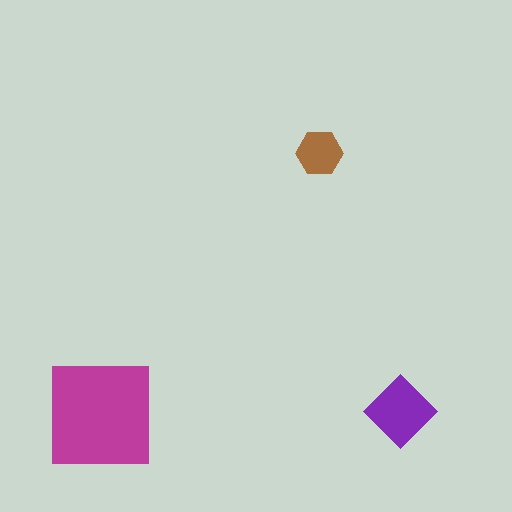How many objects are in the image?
There are 3 objects in the image.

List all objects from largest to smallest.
The magenta square, the purple diamond, the brown hexagon.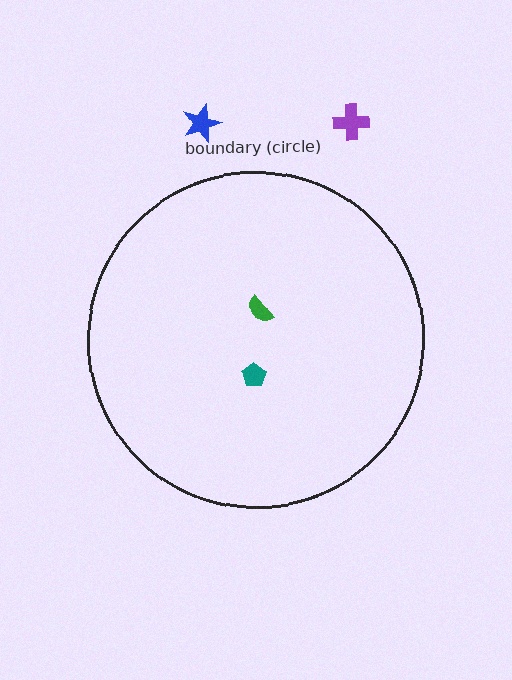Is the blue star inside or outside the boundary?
Outside.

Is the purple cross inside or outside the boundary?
Outside.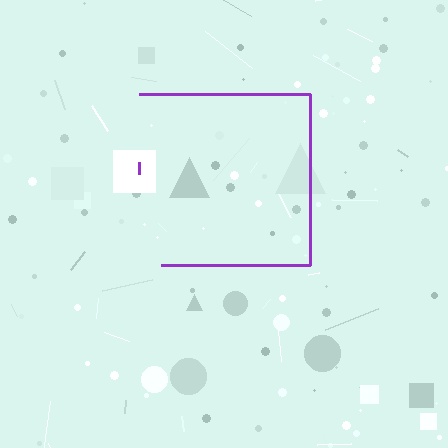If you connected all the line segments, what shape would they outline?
They would outline a square.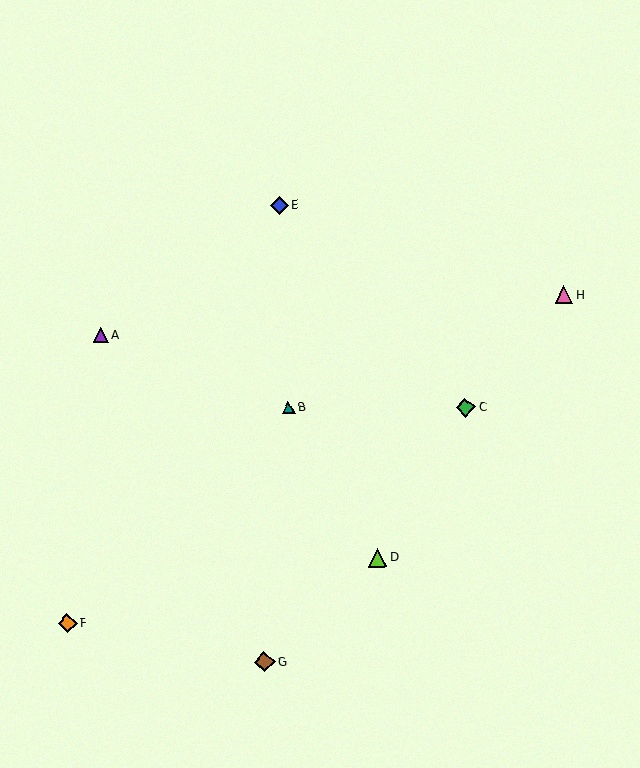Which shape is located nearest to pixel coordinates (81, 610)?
The orange diamond (labeled F) at (67, 623) is nearest to that location.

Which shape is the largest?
The brown diamond (labeled G) is the largest.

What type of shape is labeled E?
Shape E is a blue diamond.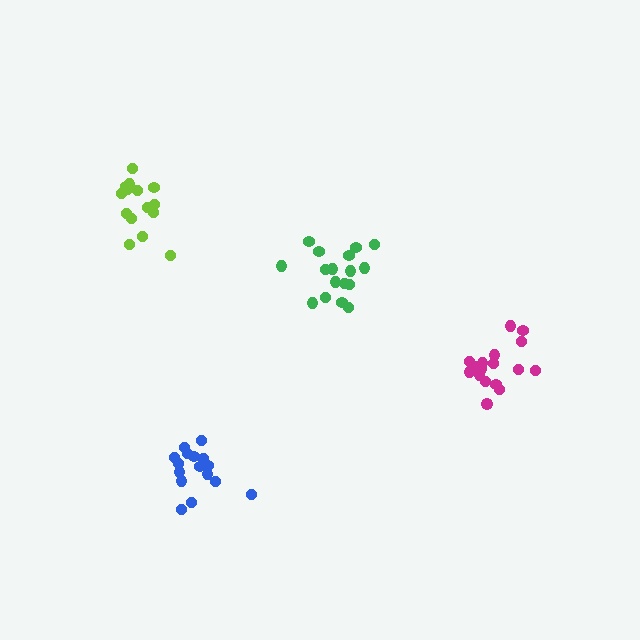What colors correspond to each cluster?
The clusters are colored: magenta, blue, lime, green.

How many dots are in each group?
Group 1: 18 dots, Group 2: 16 dots, Group 3: 15 dots, Group 4: 18 dots (67 total).